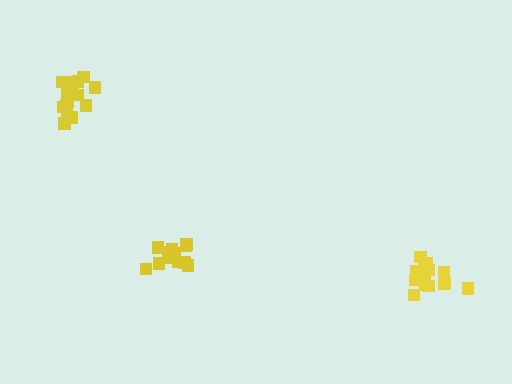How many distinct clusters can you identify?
There are 3 distinct clusters.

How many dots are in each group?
Group 1: 12 dots, Group 2: 17 dots, Group 3: 13 dots (42 total).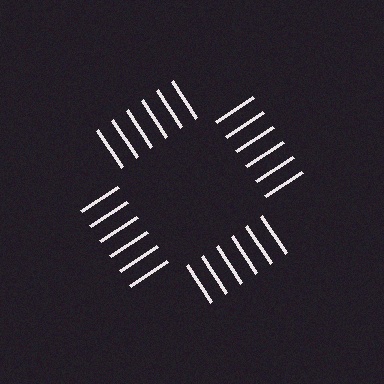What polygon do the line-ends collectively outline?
An illusory square — the line segments terminate on its edges but no continuous stroke is drawn.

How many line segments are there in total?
24 — 6 along each of the 4 edges.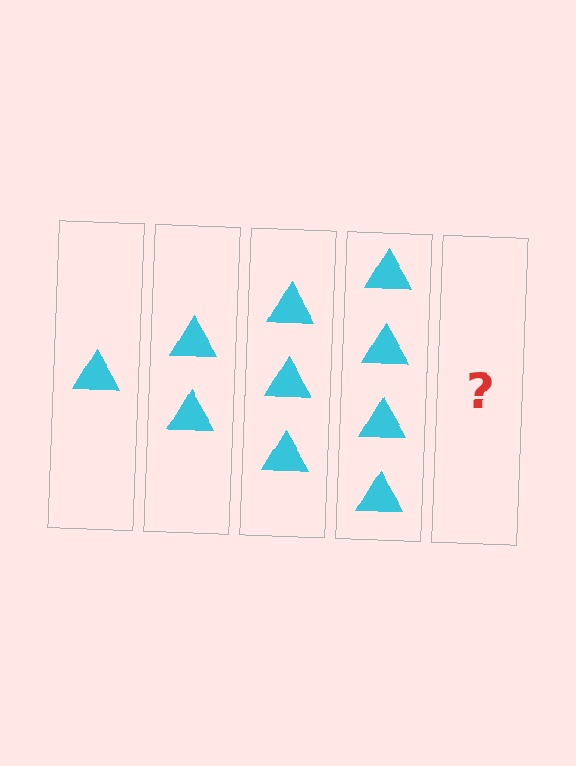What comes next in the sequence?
The next element should be 5 triangles.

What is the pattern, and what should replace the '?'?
The pattern is that each step adds one more triangle. The '?' should be 5 triangles.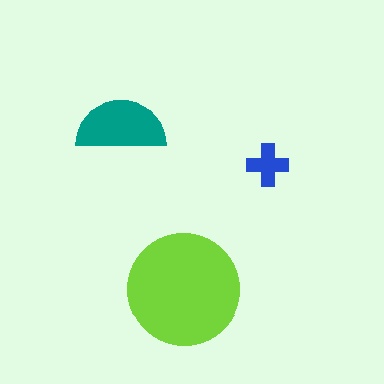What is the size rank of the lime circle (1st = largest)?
1st.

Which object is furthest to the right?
The blue cross is rightmost.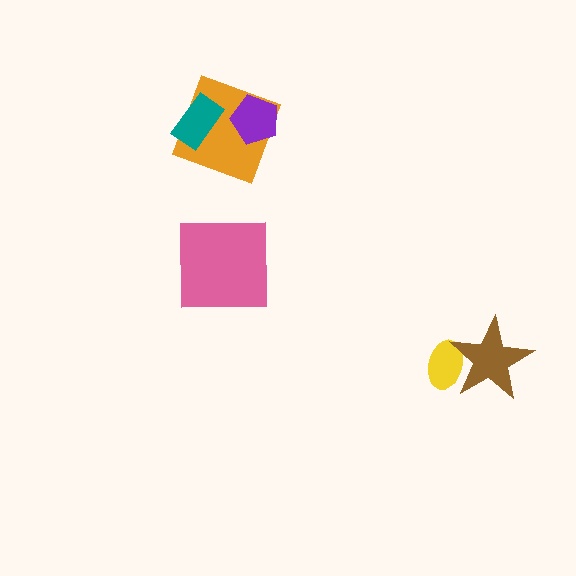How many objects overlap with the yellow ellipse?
1 object overlaps with the yellow ellipse.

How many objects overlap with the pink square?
0 objects overlap with the pink square.